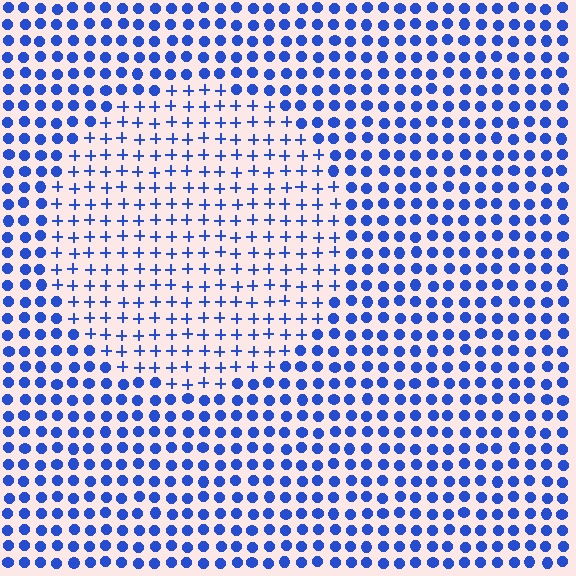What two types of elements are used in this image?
The image uses plus signs inside the circle region and circles outside it.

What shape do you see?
I see a circle.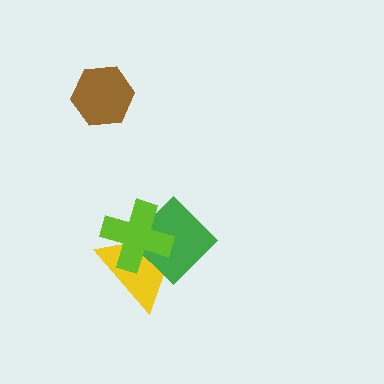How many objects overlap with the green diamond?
2 objects overlap with the green diamond.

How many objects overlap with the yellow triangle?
2 objects overlap with the yellow triangle.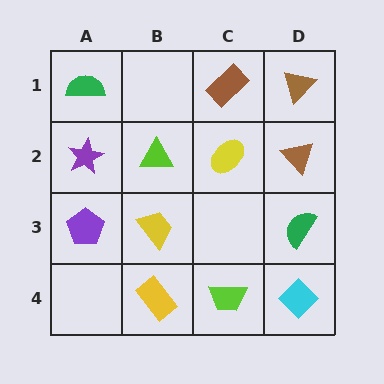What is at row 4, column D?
A cyan diamond.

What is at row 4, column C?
A lime trapezoid.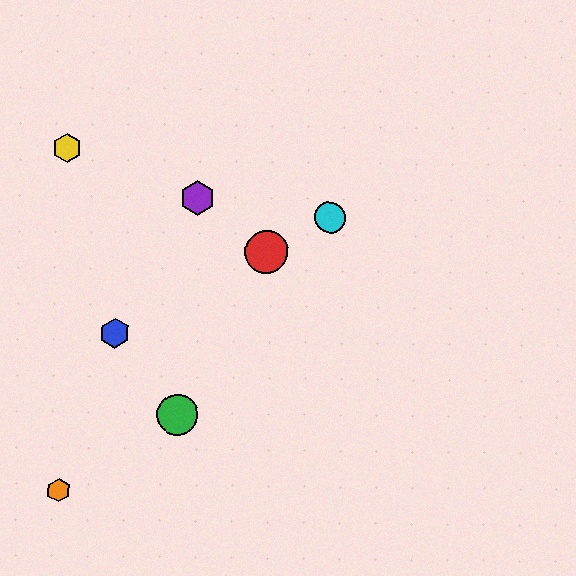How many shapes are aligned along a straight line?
3 shapes (the red circle, the blue hexagon, the cyan circle) are aligned along a straight line.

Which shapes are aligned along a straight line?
The red circle, the blue hexagon, the cyan circle are aligned along a straight line.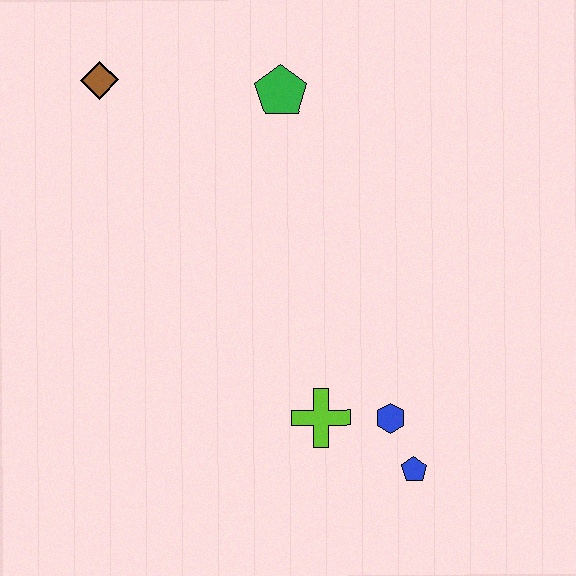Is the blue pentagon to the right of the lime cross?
Yes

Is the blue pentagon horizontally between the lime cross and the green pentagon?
No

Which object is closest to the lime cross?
The blue hexagon is closest to the lime cross.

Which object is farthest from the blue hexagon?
The brown diamond is farthest from the blue hexagon.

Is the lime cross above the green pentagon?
No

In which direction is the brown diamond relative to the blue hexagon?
The brown diamond is above the blue hexagon.